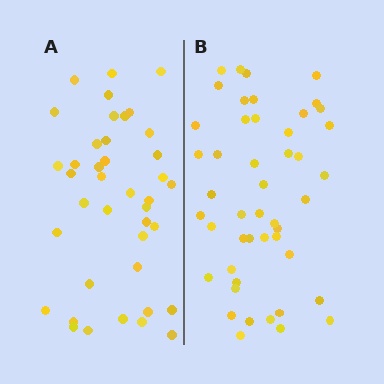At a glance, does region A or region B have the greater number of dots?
Region B (the right region) has more dots.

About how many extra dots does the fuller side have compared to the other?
Region B has roughly 8 or so more dots than region A.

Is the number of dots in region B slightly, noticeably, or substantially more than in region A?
Region B has only slightly more — the two regions are fairly close. The ratio is roughly 1.2 to 1.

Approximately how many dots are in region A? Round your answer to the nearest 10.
About 40 dots.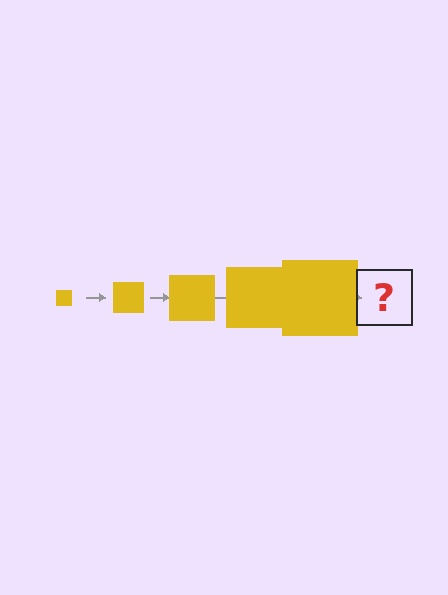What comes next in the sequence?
The next element should be a yellow square, larger than the previous one.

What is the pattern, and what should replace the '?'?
The pattern is that the square gets progressively larger each step. The '?' should be a yellow square, larger than the previous one.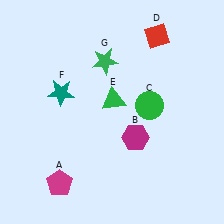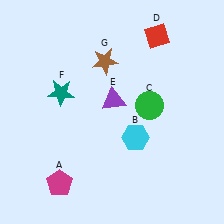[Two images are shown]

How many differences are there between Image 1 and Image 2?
There are 3 differences between the two images.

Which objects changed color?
B changed from magenta to cyan. E changed from green to purple. G changed from green to brown.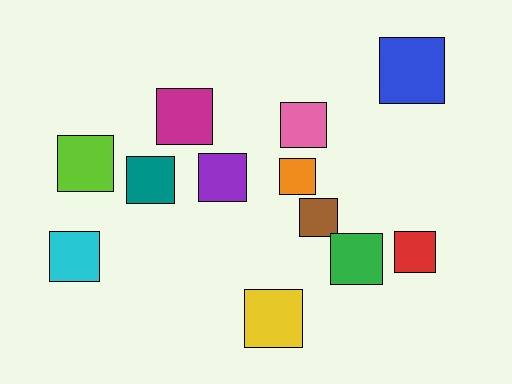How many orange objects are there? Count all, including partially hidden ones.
There is 1 orange object.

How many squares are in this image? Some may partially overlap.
There are 12 squares.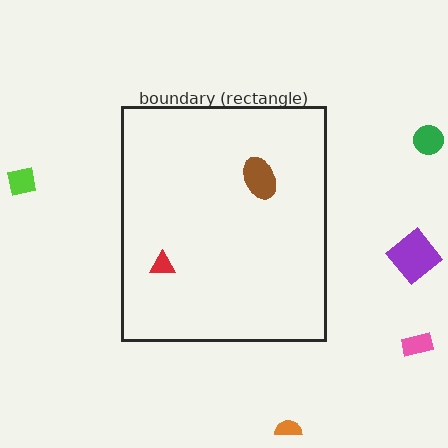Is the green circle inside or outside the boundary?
Outside.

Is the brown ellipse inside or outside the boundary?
Inside.